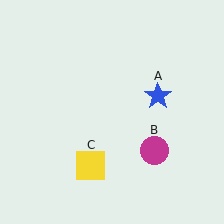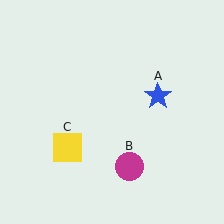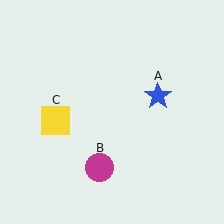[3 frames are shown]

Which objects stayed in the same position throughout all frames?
Blue star (object A) remained stationary.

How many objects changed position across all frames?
2 objects changed position: magenta circle (object B), yellow square (object C).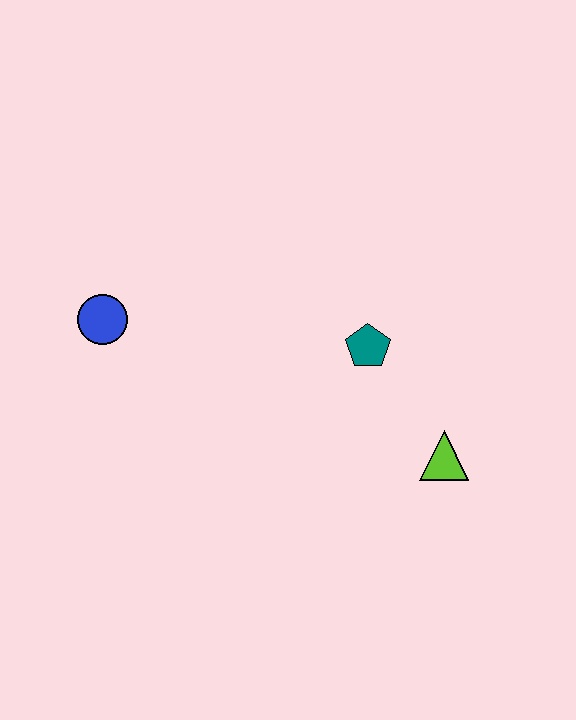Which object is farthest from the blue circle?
The lime triangle is farthest from the blue circle.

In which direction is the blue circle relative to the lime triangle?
The blue circle is to the left of the lime triangle.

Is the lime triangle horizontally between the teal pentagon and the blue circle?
No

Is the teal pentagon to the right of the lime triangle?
No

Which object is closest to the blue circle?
The teal pentagon is closest to the blue circle.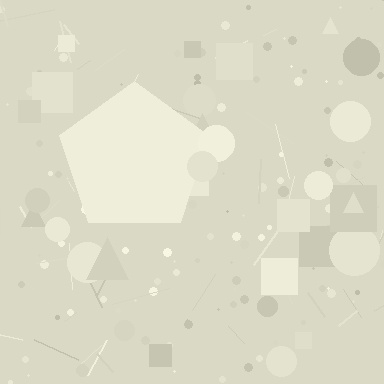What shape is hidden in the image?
A pentagon is hidden in the image.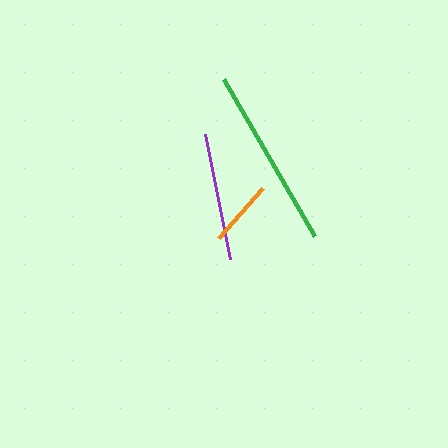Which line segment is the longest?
The green line is the longest at approximately 182 pixels.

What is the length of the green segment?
The green segment is approximately 182 pixels long.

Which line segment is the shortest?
The orange line is the shortest at approximately 67 pixels.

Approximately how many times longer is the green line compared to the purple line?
The green line is approximately 1.4 times the length of the purple line.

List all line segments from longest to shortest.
From longest to shortest: green, purple, orange.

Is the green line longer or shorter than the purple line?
The green line is longer than the purple line.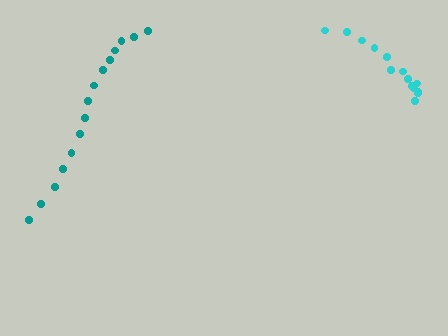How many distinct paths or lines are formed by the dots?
There are 2 distinct paths.